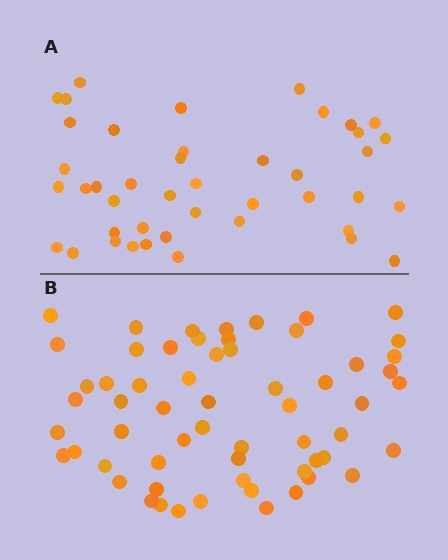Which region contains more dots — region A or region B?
Region B (the bottom region) has more dots.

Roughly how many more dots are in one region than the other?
Region B has approximately 15 more dots than region A.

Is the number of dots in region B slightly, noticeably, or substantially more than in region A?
Region B has noticeably more, but not dramatically so. The ratio is roughly 1.4 to 1.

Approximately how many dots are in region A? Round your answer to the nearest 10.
About 40 dots. (The exact count is 43, which rounds to 40.)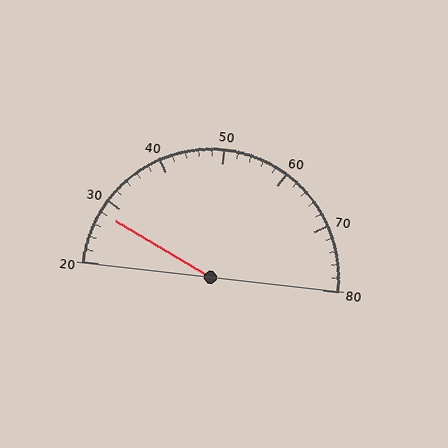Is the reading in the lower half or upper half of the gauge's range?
The reading is in the lower half of the range (20 to 80).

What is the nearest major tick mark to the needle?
The nearest major tick mark is 30.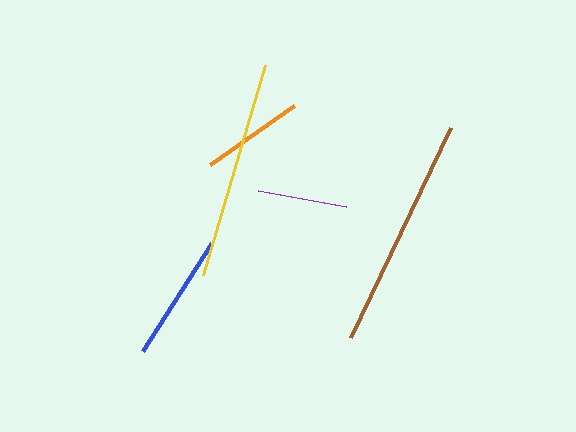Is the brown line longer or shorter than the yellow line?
The brown line is longer than the yellow line.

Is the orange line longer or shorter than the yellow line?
The yellow line is longer than the orange line.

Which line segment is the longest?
The brown line is the longest at approximately 232 pixels.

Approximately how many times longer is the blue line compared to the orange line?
The blue line is approximately 1.2 times the length of the orange line.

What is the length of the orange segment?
The orange segment is approximately 103 pixels long.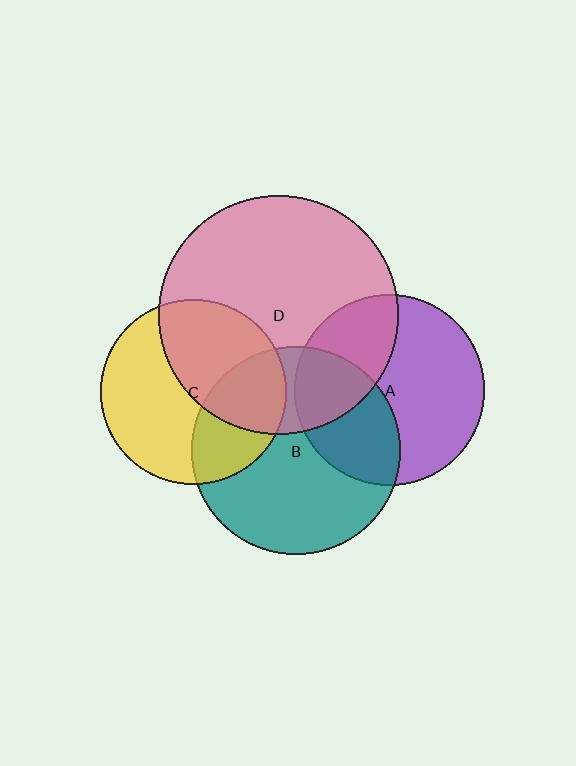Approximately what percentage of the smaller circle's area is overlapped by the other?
Approximately 45%.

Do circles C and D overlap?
Yes.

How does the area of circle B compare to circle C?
Approximately 1.3 times.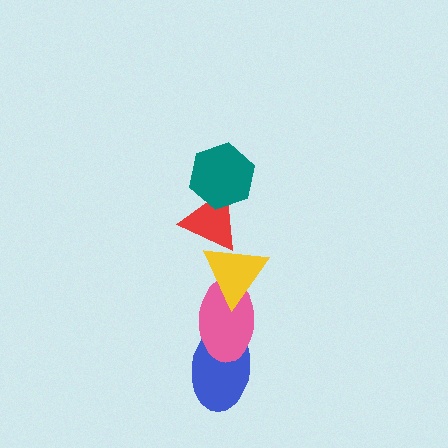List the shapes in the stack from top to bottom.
From top to bottom: the teal hexagon, the red triangle, the yellow triangle, the pink ellipse, the blue ellipse.